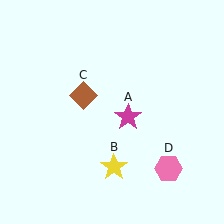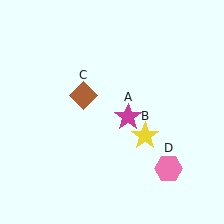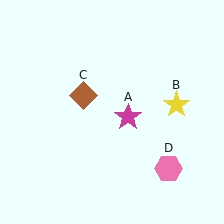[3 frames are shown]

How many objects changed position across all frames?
1 object changed position: yellow star (object B).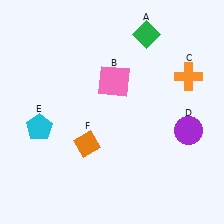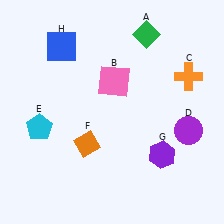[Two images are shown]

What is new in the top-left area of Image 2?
A blue square (H) was added in the top-left area of Image 2.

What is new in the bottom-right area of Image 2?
A purple hexagon (G) was added in the bottom-right area of Image 2.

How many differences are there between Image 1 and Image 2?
There are 2 differences between the two images.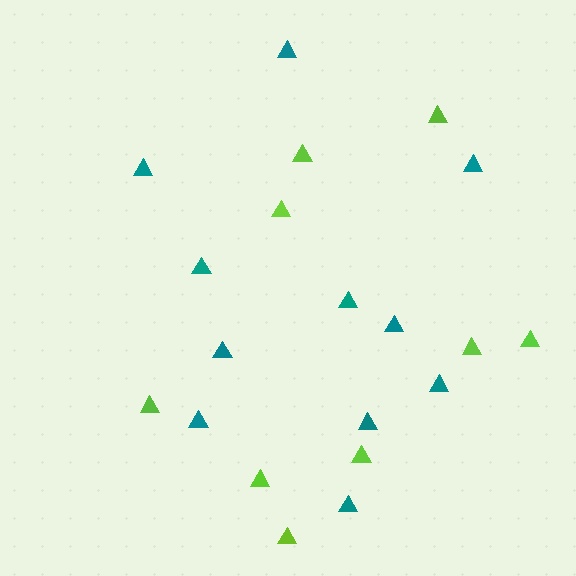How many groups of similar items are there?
There are 2 groups: one group of teal triangles (11) and one group of lime triangles (9).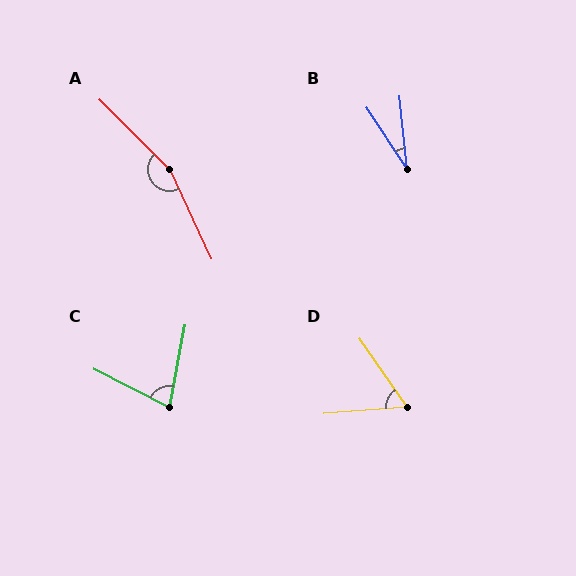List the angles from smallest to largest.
B (27°), D (60°), C (74°), A (160°).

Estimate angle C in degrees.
Approximately 74 degrees.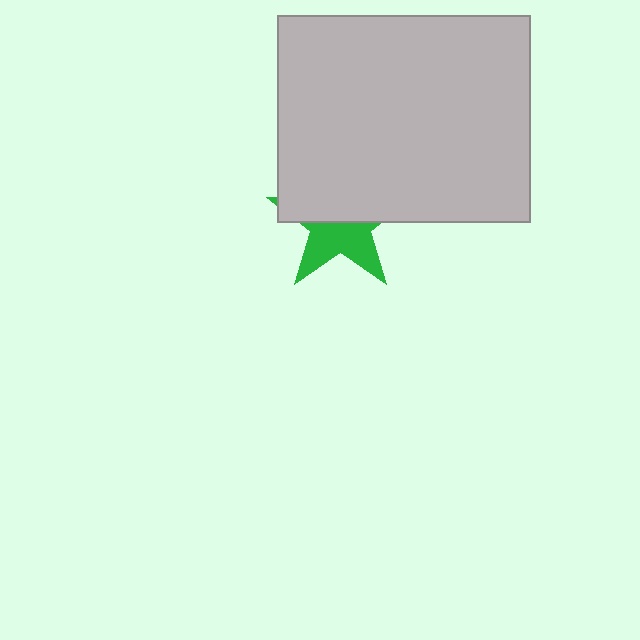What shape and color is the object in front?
The object in front is a light gray rectangle.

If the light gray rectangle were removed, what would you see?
You would see the complete green star.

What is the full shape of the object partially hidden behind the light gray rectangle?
The partially hidden object is a green star.